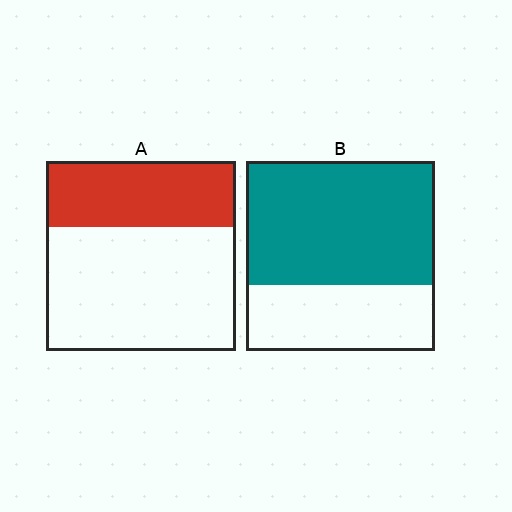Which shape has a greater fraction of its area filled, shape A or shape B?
Shape B.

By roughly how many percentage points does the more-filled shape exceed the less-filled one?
By roughly 30 percentage points (B over A).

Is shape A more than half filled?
No.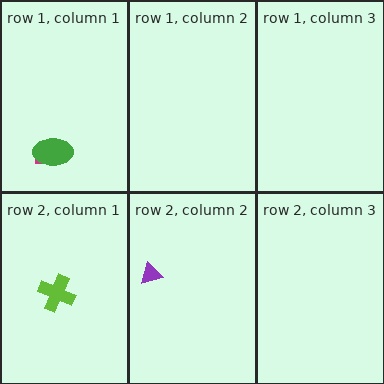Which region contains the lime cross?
The row 2, column 1 region.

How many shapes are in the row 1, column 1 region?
2.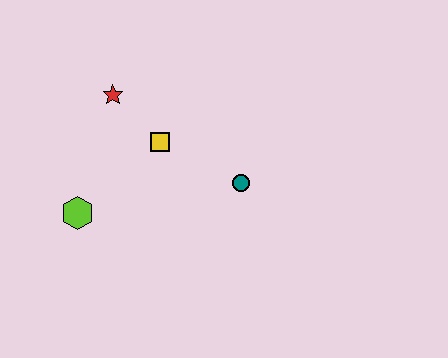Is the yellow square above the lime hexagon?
Yes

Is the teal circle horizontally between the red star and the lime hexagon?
No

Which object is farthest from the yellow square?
The lime hexagon is farthest from the yellow square.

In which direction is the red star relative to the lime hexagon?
The red star is above the lime hexagon.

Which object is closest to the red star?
The yellow square is closest to the red star.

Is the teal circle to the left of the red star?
No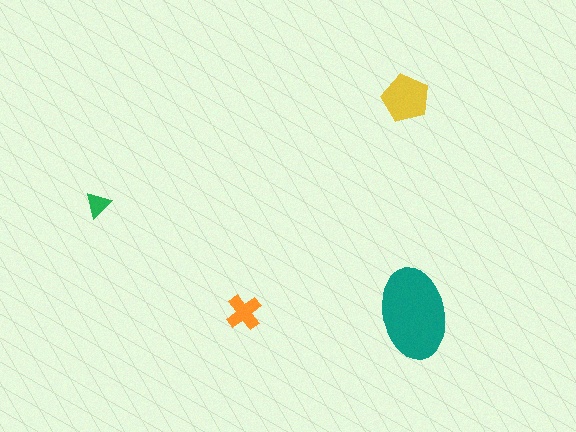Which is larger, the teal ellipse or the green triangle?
The teal ellipse.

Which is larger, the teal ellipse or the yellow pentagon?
The teal ellipse.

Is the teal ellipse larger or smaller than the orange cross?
Larger.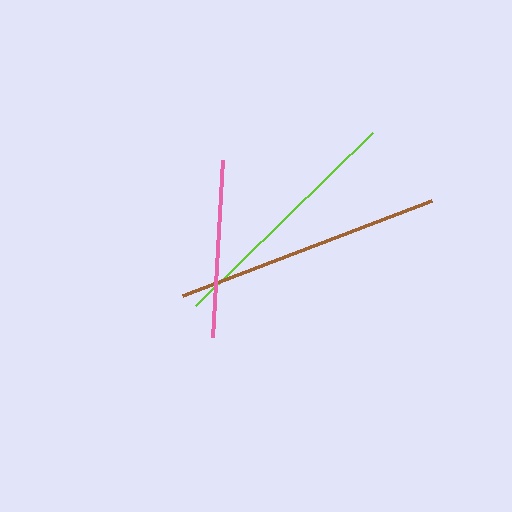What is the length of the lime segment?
The lime segment is approximately 248 pixels long.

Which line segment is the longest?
The brown line is the longest at approximately 267 pixels.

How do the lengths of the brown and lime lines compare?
The brown and lime lines are approximately the same length.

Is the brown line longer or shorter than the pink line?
The brown line is longer than the pink line.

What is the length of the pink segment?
The pink segment is approximately 177 pixels long.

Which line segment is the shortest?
The pink line is the shortest at approximately 177 pixels.